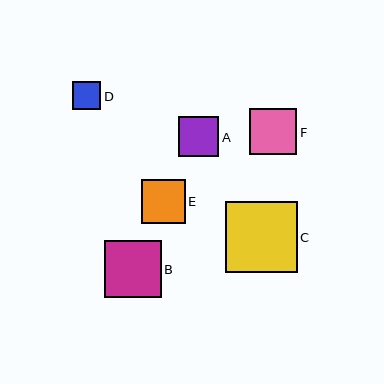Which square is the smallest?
Square D is the smallest with a size of approximately 28 pixels.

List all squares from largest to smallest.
From largest to smallest: C, B, F, E, A, D.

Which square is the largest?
Square C is the largest with a size of approximately 71 pixels.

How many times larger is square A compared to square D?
Square A is approximately 1.4 times the size of square D.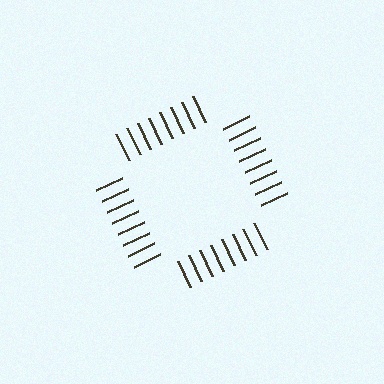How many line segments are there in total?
32 — 8 along each of the 4 edges.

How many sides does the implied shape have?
4 sides — the line-ends trace a square.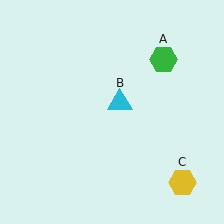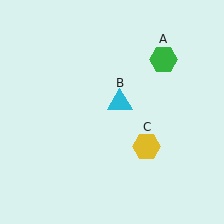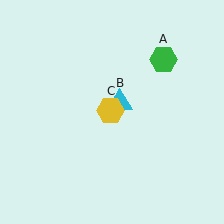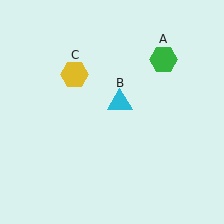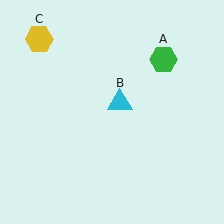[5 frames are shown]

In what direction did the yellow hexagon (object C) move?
The yellow hexagon (object C) moved up and to the left.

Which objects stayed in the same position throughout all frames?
Green hexagon (object A) and cyan triangle (object B) remained stationary.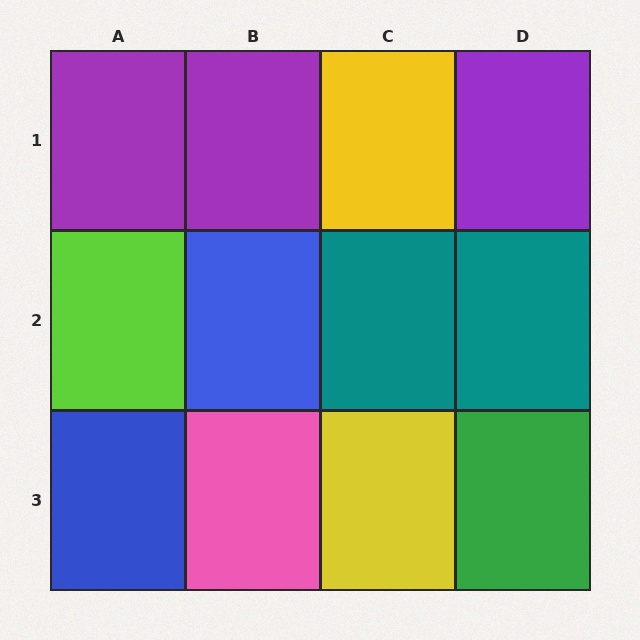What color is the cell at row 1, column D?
Purple.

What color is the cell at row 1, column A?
Purple.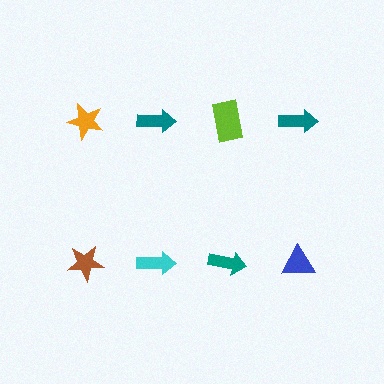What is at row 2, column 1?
A brown star.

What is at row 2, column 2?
A cyan arrow.